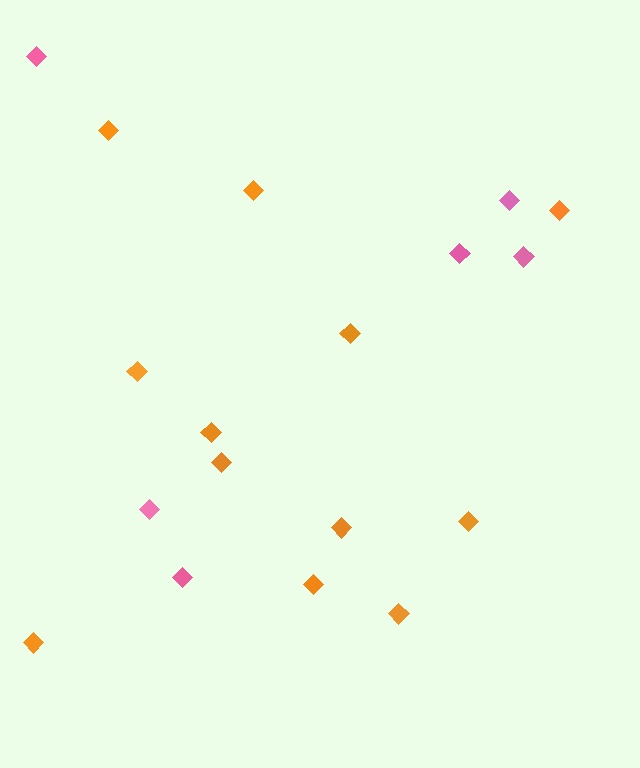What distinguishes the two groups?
There are 2 groups: one group of pink diamonds (6) and one group of orange diamonds (12).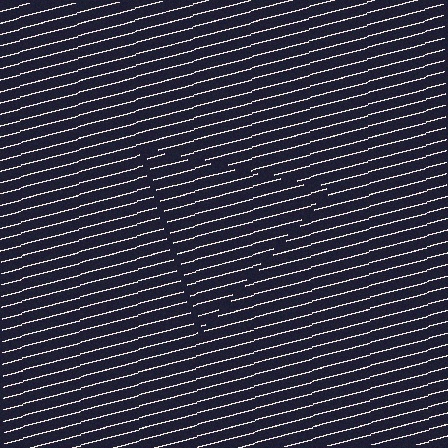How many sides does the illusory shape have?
3 sides — the line-ends trace a triangle.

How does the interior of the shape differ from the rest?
The interior of the shape contains the same grating, shifted by half a period — the contour is defined by the phase discontinuity where line-ends from the inner and outer gratings abut.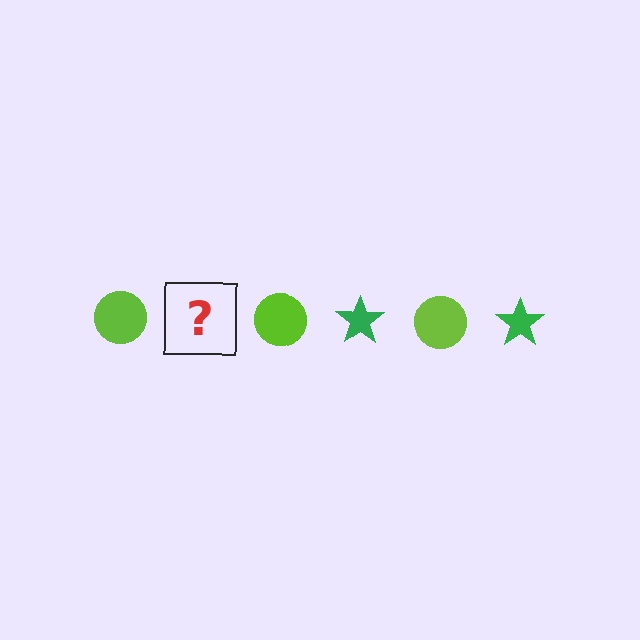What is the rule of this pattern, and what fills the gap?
The rule is that the pattern alternates between lime circle and green star. The gap should be filled with a green star.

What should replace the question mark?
The question mark should be replaced with a green star.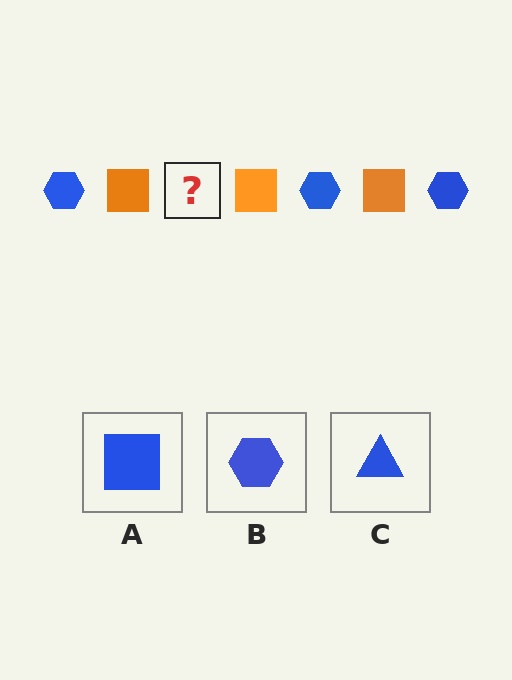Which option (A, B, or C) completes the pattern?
B.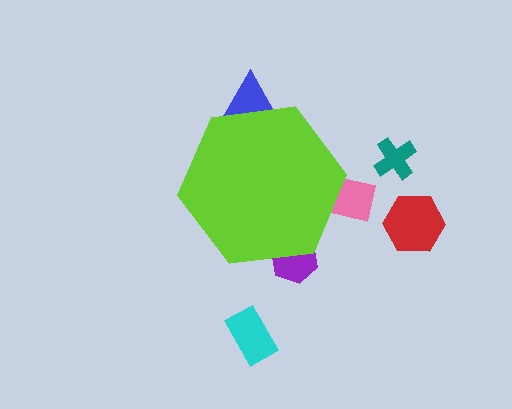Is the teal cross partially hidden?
No, the teal cross is fully visible.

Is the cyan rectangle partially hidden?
No, the cyan rectangle is fully visible.